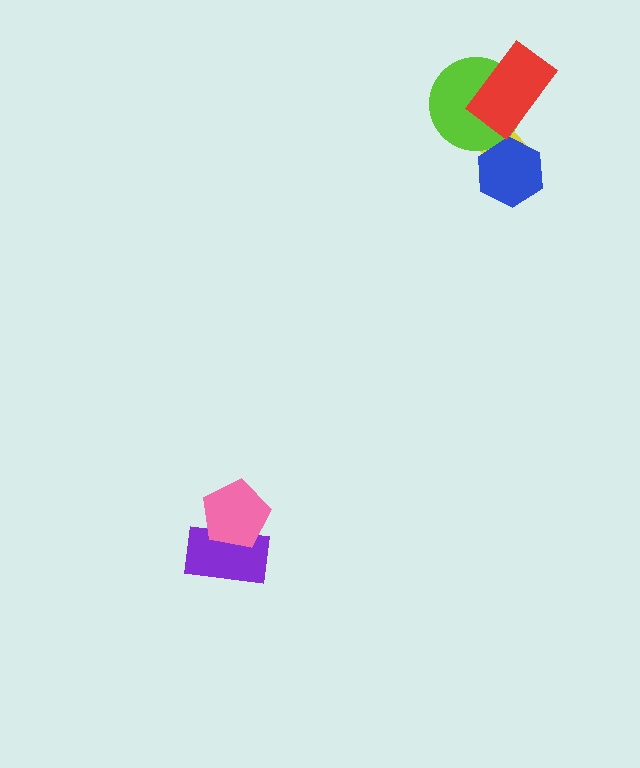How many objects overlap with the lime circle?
2 objects overlap with the lime circle.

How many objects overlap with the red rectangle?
2 objects overlap with the red rectangle.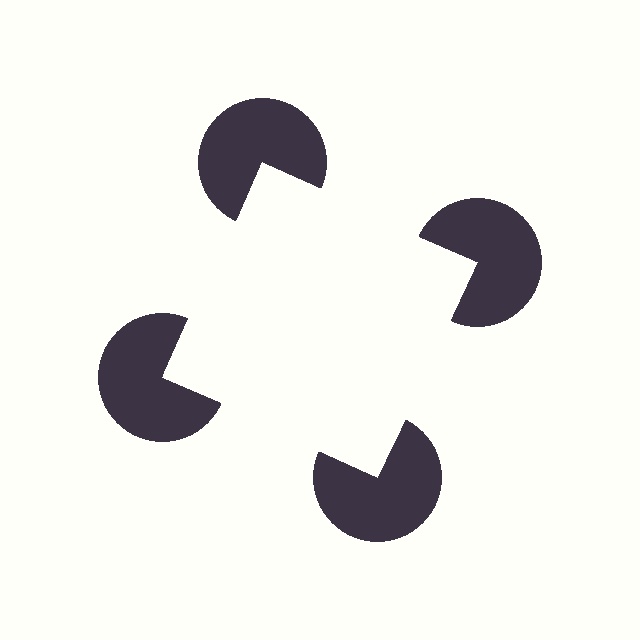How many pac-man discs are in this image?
There are 4 — one at each vertex of the illusory square.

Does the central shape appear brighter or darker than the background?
It typically appears slightly brighter than the background, even though no actual brightness change is drawn.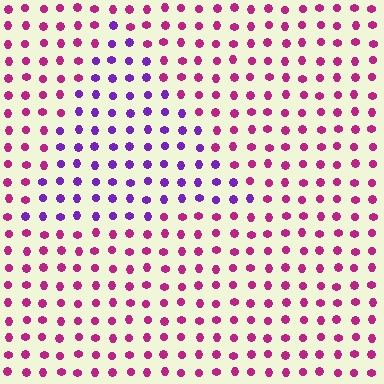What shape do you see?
I see a triangle.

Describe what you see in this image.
The image is filled with small magenta elements in a uniform arrangement. A triangle-shaped region is visible where the elements are tinted to a slightly different hue, forming a subtle color boundary.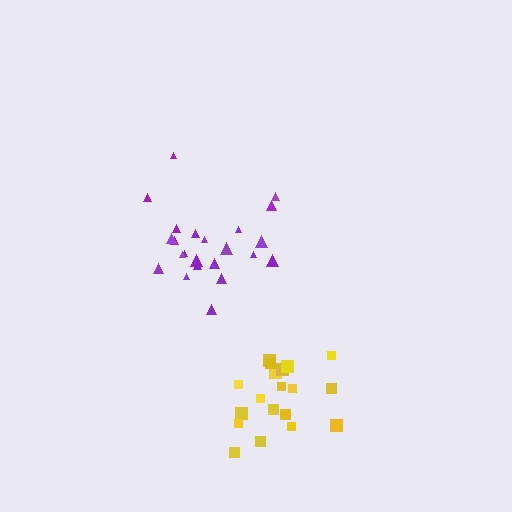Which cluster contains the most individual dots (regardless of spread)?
Purple (24).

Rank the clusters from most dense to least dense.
yellow, purple.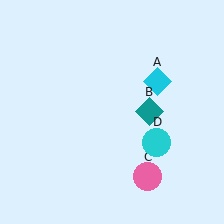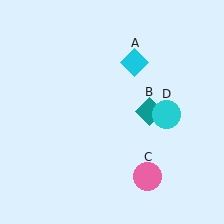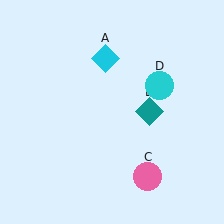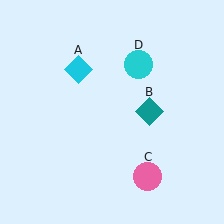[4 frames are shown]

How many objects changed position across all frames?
2 objects changed position: cyan diamond (object A), cyan circle (object D).